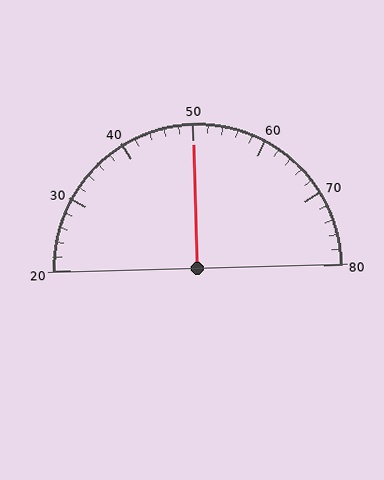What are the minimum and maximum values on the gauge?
The gauge ranges from 20 to 80.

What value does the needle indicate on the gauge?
The needle indicates approximately 50.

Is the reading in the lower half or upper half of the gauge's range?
The reading is in the upper half of the range (20 to 80).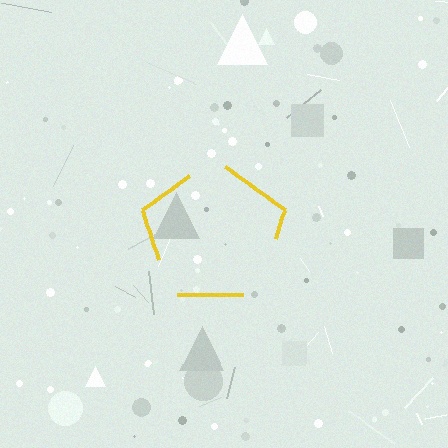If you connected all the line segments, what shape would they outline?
They would outline a pentagon.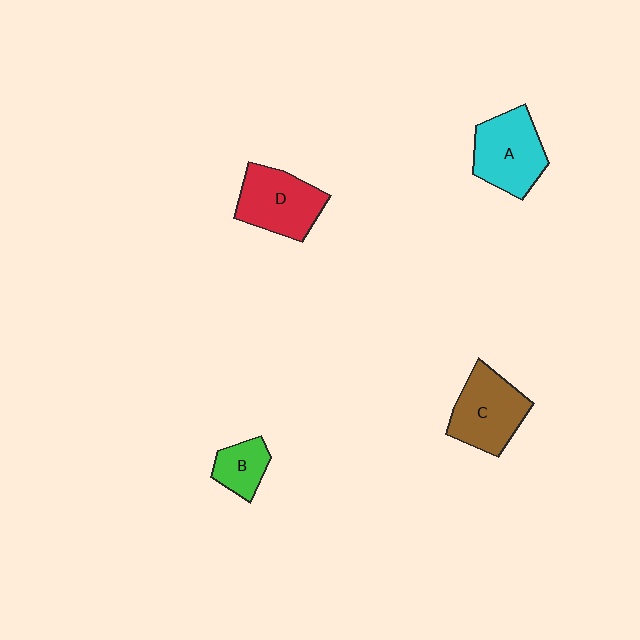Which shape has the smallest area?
Shape B (green).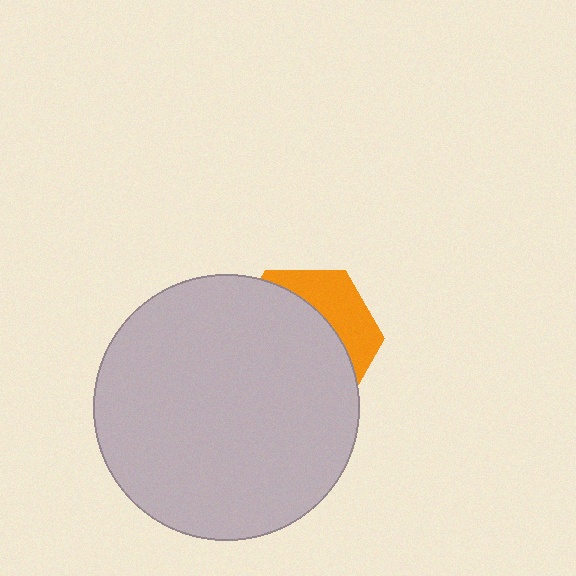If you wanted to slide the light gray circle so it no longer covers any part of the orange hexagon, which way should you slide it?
Slide it toward the lower-left — that is the most direct way to separate the two shapes.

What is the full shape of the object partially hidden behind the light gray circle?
The partially hidden object is an orange hexagon.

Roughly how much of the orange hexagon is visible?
A small part of it is visible (roughly 31%).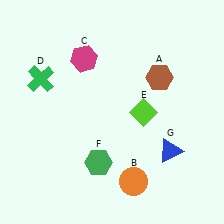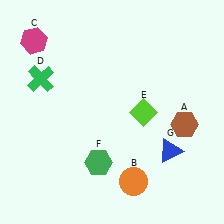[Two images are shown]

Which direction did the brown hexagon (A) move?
The brown hexagon (A) moved down.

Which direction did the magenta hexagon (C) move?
The magenta hexagon (C) moved left.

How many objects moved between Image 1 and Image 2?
2 objects moved between the two images.